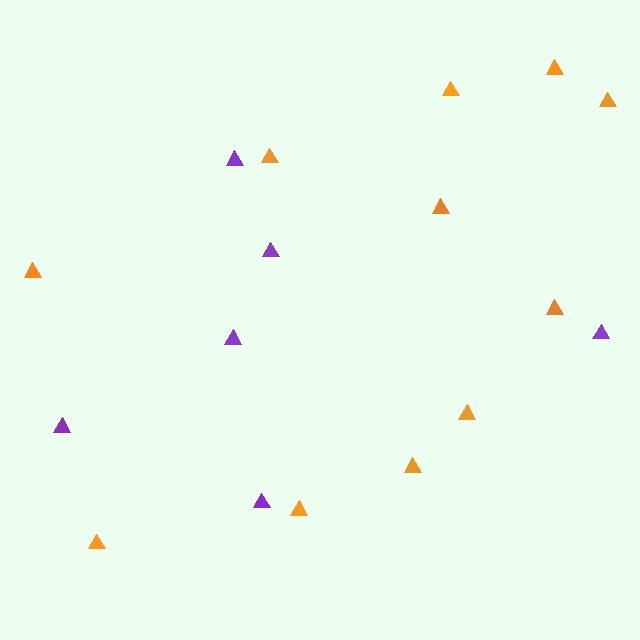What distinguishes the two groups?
There are 2 groups: one group of orange triangles (11) and one group of purple triangles (6).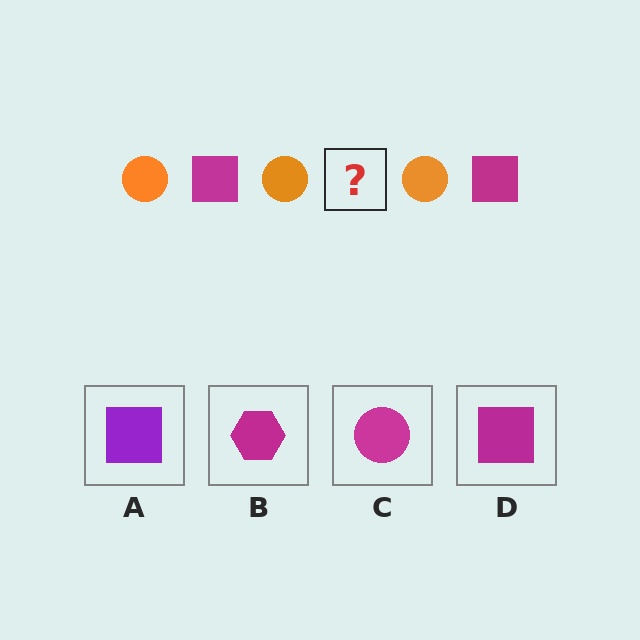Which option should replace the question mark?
Option D.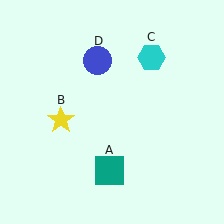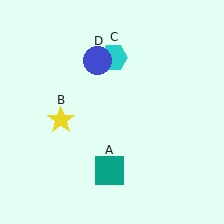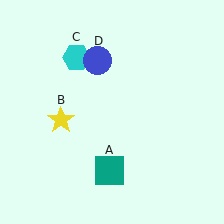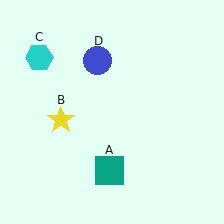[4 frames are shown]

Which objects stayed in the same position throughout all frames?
Teal square (object A) and yellow star (object B) and blue circle (object D) remained stationary.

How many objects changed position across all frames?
1 object changed position: cyan hexagon (object C).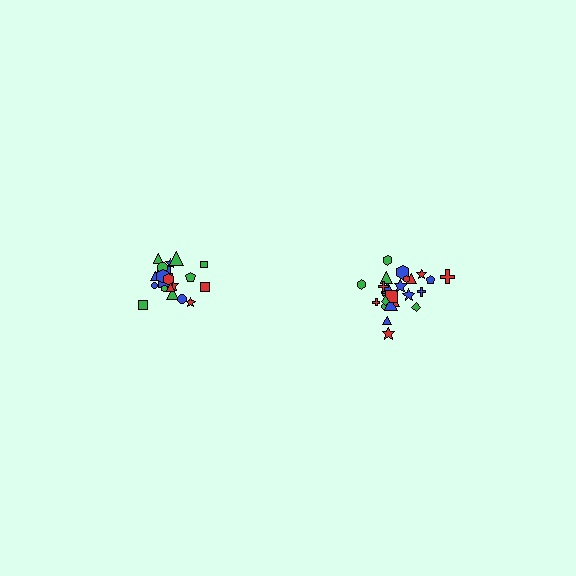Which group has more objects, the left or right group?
The right group.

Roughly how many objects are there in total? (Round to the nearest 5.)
Roughly 45 objects in total.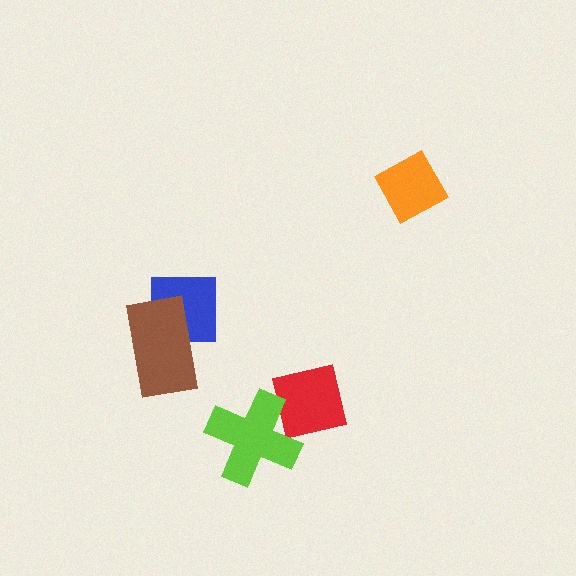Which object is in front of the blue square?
The brown rectangle is in front of the blue square.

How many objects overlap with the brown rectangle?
1 object overlaps with the brown rectangle.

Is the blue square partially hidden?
Yes, it is partially covered by another shape.